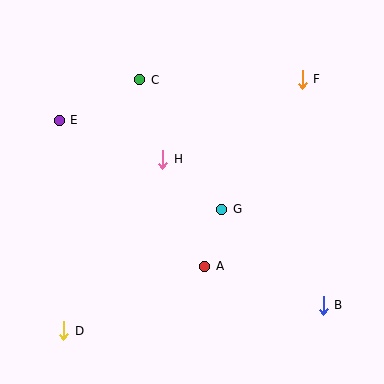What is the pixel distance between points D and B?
The distance between D and B is 261 pixels.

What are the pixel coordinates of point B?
Point B is at (323, 305).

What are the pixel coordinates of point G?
Point G is at (222, 209).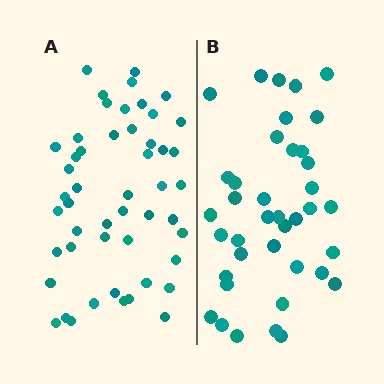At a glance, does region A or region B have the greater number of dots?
Region A (the left region) has more dots.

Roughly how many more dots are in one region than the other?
Region A has roughly 12 or so more dots than region B.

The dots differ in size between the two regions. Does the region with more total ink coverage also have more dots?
No. Region B has more total ink coverage because its dots are larger, but region A actually contains more individual dots. Total area can be misleading — the number of items is what matters here.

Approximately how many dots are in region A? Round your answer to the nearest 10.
About 50 dots.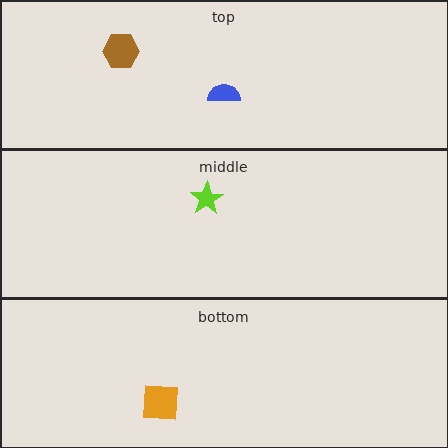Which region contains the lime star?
The middle region.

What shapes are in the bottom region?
The orange square.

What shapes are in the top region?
The blue semicircle, the brown hexagon.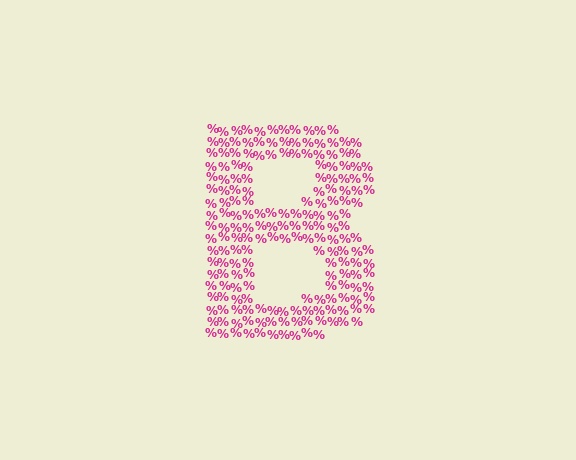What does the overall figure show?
The overall figure shows the letter B.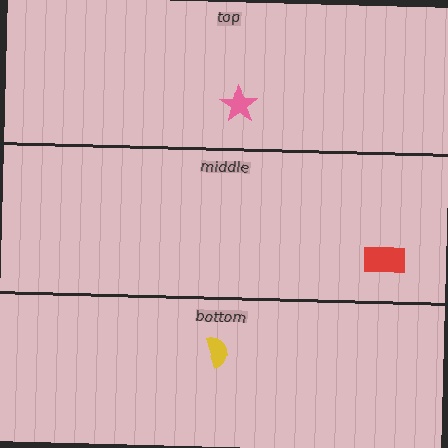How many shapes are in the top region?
1.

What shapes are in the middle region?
The red rectangle.